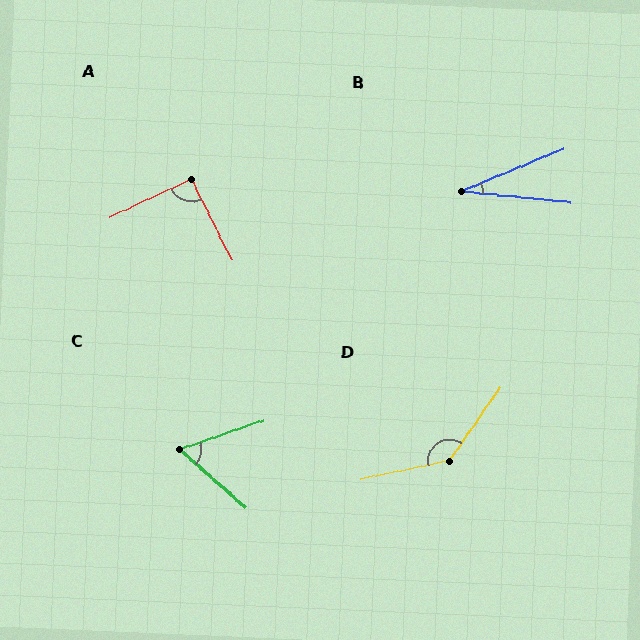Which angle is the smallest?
B, at approximately 28 degrees.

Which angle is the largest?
D, at approximately 137 degrees.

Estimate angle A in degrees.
Approximately 92 degrees.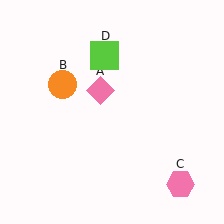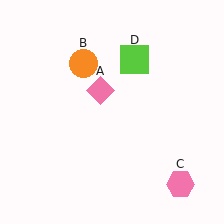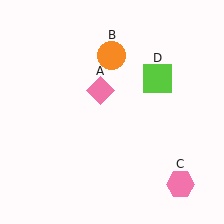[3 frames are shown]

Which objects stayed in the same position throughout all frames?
Pink diamond (object A) and pink hexagon (object C) remained stationary.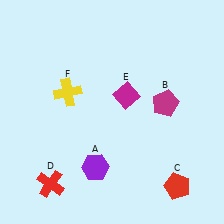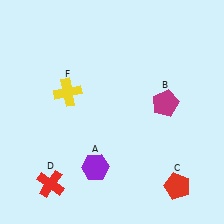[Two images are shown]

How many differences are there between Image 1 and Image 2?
There is 1 difference between the two images.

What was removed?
The magenta diamond (E) was removed in Image 2.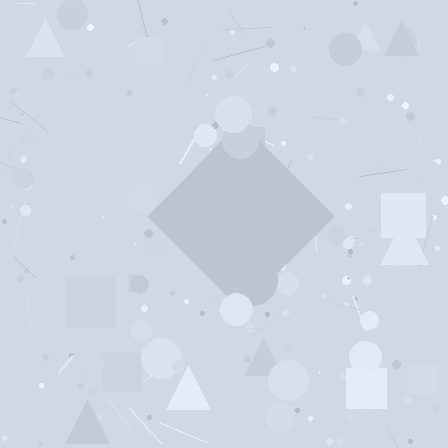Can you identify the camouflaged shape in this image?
The camouflaged shape is a diamond.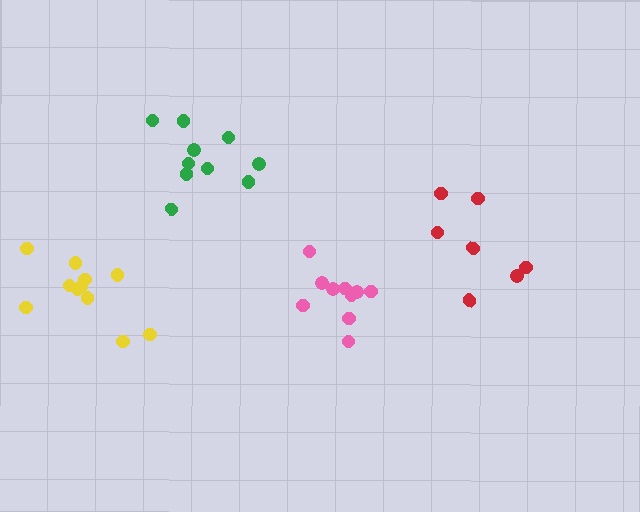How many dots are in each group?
Group 1: 7 dots, Group 2: 11 dots, Group 3: 10 dots, Group 4: 10 dots (38 total).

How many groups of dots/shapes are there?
There are 4 groups.